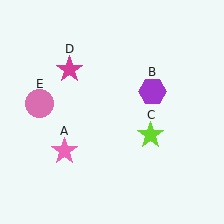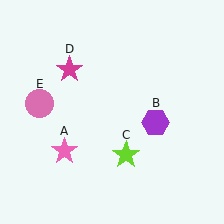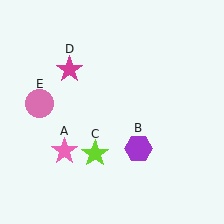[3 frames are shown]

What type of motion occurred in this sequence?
The purple hexagon (object B), lime star (object C) rotated clockwise around the center of the scene.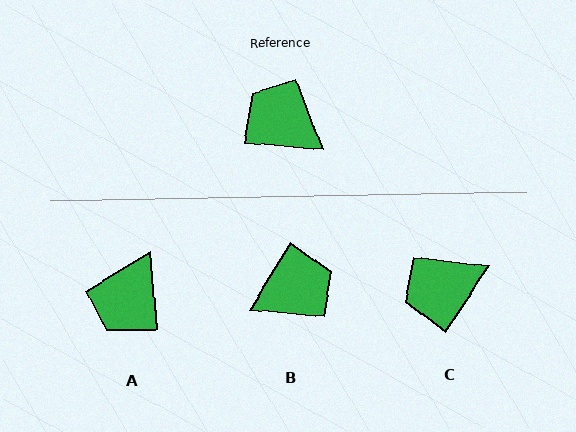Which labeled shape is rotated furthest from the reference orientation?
B, about 116 degrees away.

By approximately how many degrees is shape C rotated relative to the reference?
Approximately 62 degrees counter-clockwise.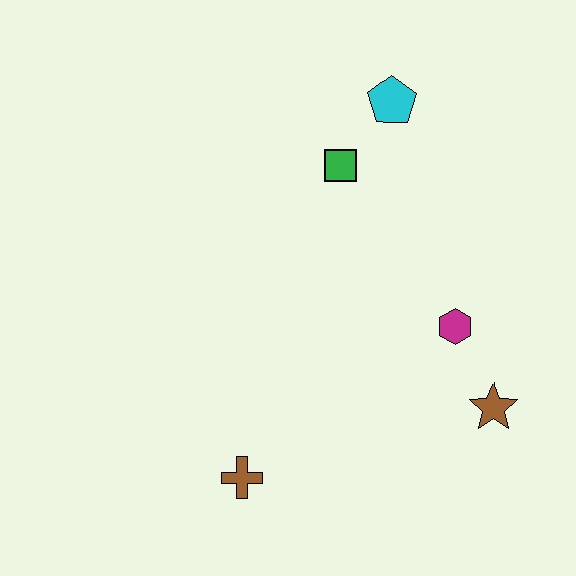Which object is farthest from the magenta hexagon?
The brown cross is farthest from the magenta hexagon.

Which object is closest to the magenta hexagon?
The brown star is closest to the magenta hexagon.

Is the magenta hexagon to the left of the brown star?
Yes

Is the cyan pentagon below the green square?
No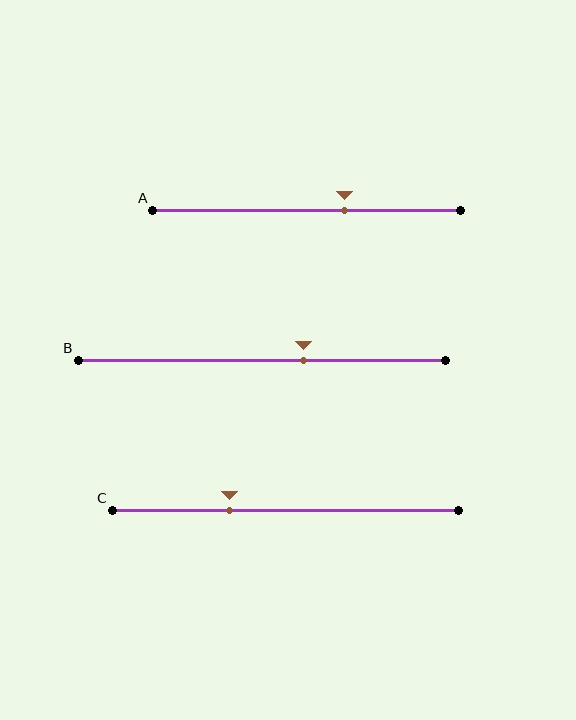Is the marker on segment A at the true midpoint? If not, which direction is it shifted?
No, the marker on segment A is shifted to the right by about 12% of the segment length.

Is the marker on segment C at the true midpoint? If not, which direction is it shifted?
No, the marker on segment C is shifted to the left by about 16% of the segment length.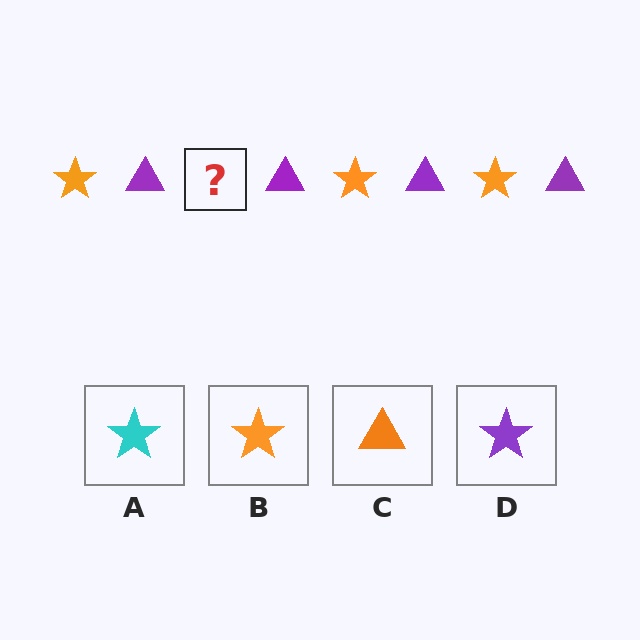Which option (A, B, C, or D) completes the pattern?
B.